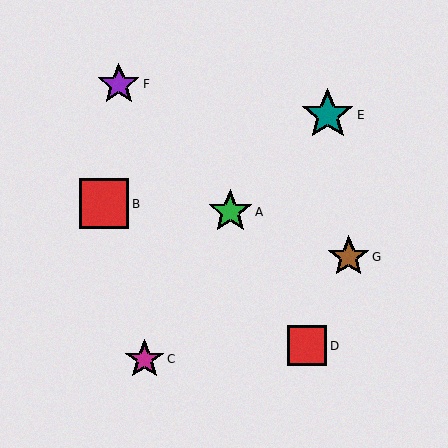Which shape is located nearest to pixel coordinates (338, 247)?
The brown star (labeled G) at (349, 257) is nearest to that location.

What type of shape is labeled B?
Shape B is a red square.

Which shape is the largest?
The teal star (labeled E) is the largest.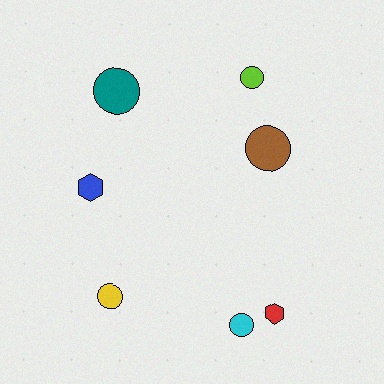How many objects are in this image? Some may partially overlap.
There are 7 objects.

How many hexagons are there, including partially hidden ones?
There are 2 hexagons.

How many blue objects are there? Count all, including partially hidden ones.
There is 1 blue object.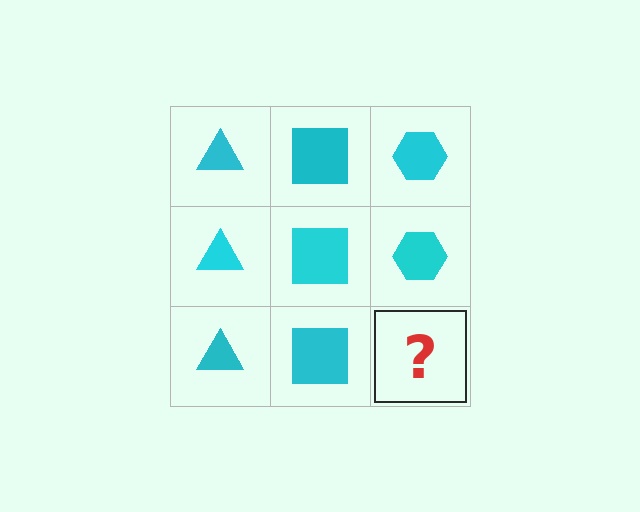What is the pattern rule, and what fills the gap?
The rule is that each column has a consistent shape. The gap should be filled with a cyan hexagon.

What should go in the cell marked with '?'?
The missing cell should contain a cyan hexagon.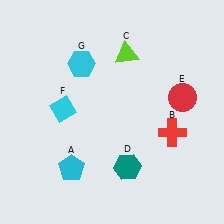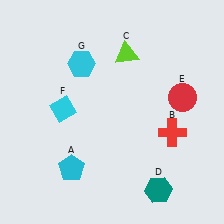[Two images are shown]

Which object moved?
The teal hexagon (D) moved right.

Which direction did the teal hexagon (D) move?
The teal hexagon (D) moved right.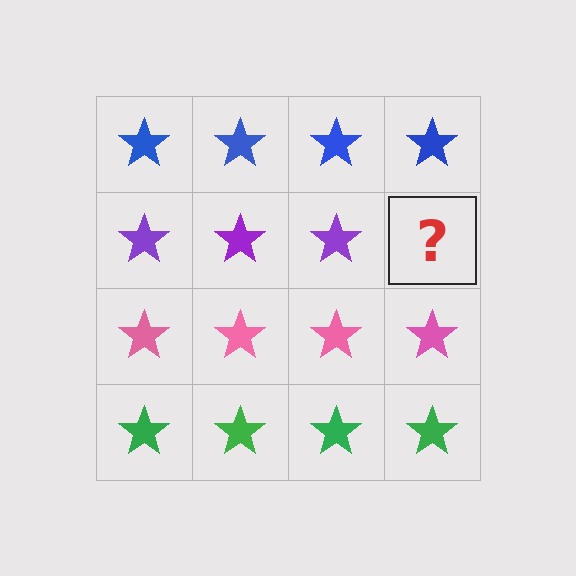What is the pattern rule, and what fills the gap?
The rule is that each row has a consistent color. The gap should be filled with a purple star.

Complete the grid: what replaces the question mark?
The question mark should be replaced with a purple star.